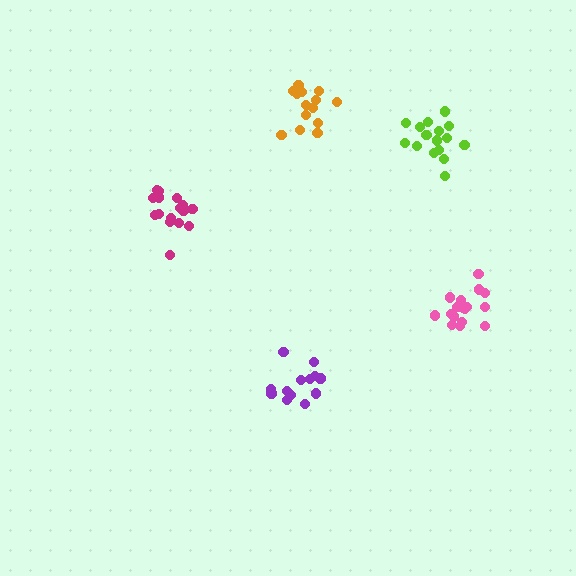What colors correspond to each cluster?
The clusters are colored: pink, lime, magenta, purple, orange.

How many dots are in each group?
Group 1: 17 dots, Group 2: 17 dots, Group 3: 16 dots, Group 4: 13 dots, Group 5: 14 dots (77 total).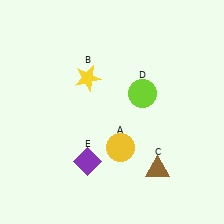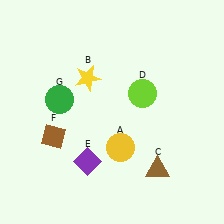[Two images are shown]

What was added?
A brown diamond (F), a green circle (G) were added in Image 2.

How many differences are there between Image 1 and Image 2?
There are 2 differences between the two images.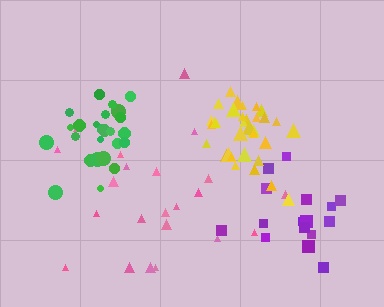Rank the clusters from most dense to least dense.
yellow, green, purple, pink.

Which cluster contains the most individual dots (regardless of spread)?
Yellow (32).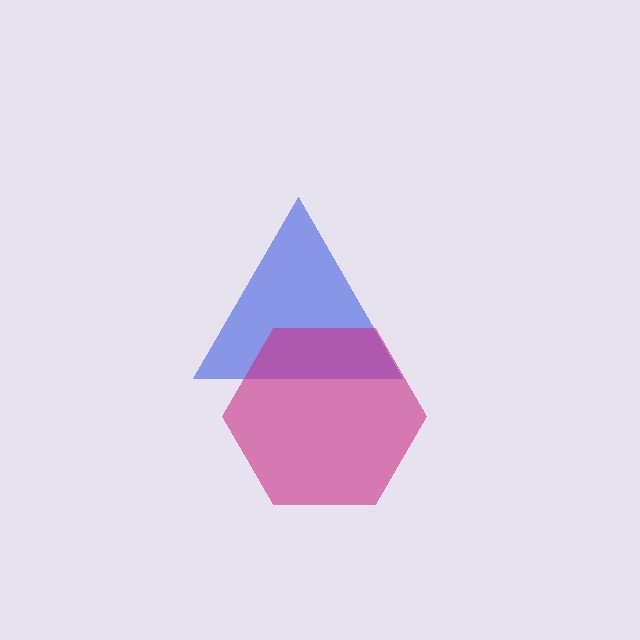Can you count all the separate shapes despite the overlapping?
Yes, there are 2 separate shapes.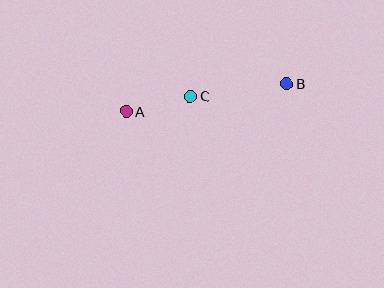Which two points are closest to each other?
Points A and C are closest to each other.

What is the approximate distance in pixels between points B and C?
The distance between B and C is approximately 97 pixels.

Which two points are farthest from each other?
Points A and B are farthest from each other.